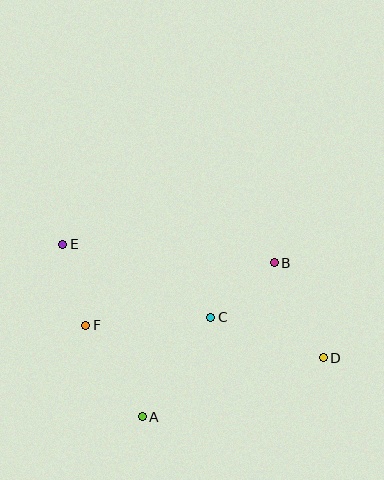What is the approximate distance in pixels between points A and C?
The distance between A and C is approximately 121 pixels.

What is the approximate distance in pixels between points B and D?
The distance between B and D is approximately 107 pixels.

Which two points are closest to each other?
Points B and C are closest to each other.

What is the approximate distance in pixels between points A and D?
The distance between A and D is approximately 190 pixels.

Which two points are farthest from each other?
Points D and E are farthest from each other.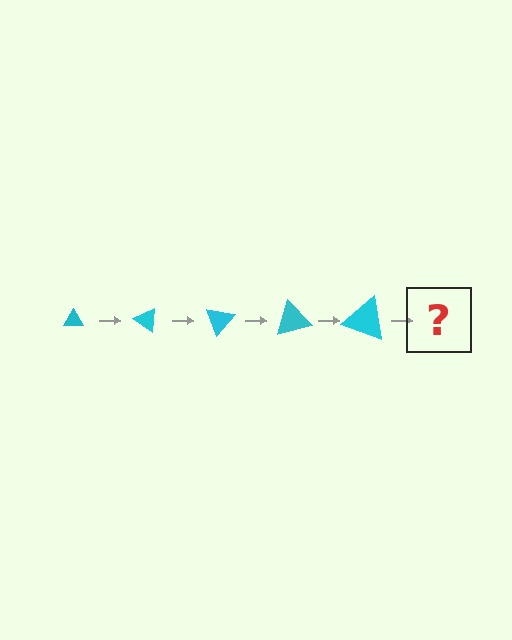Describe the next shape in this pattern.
It should be a triangle, larger than the previous one and rotated 175 degrees from the start.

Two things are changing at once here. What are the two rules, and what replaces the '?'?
The two rules are that the triangle grows larger each step and it rotates 35 degrees each step. The '?' should be a triangle, larger than the previous one and rotated 175 degrees from the start.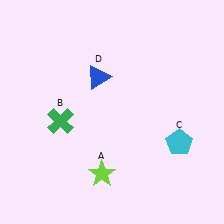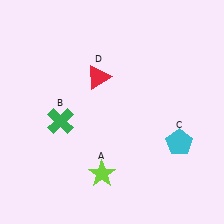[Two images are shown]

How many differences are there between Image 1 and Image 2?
There is 1 difference between the two images.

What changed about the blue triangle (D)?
In Image 1, D is blue. In Image 2, it changed to red.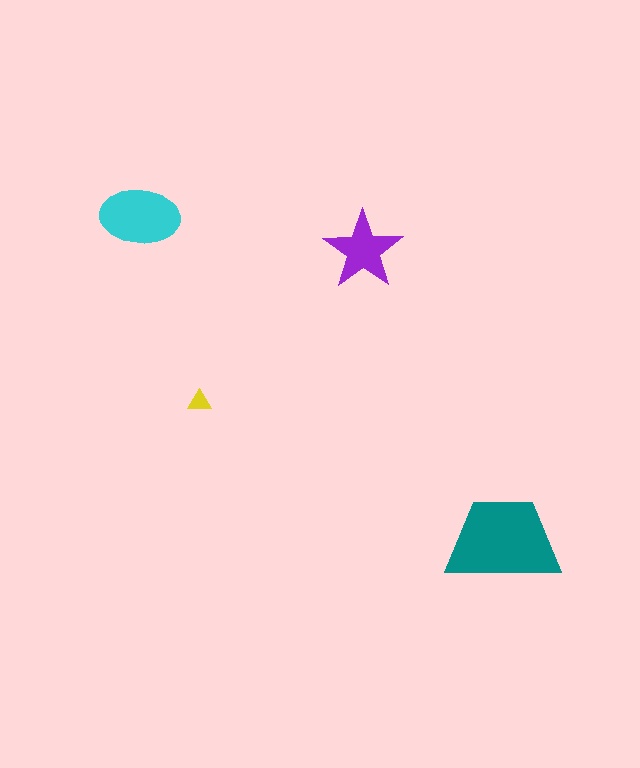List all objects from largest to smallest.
The teal trapezoid, the cyan ellipse, the purple star, the yellow triangle.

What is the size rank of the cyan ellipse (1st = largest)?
2nd.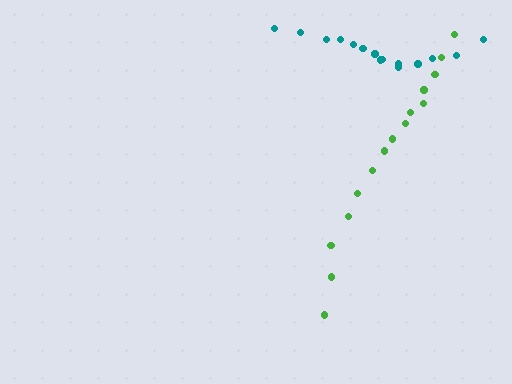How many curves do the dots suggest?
There are 2 distinct paths.